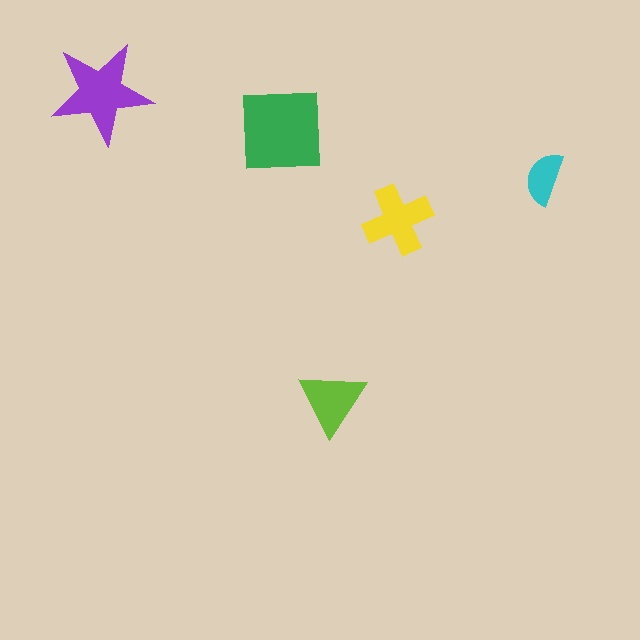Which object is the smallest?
The cyan semicircle.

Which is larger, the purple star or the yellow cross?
The purple star.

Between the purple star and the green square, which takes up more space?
The green square.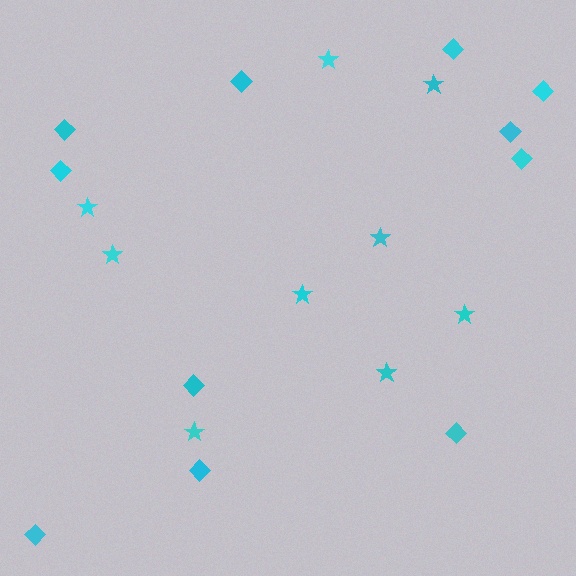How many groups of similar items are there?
There are 2 groups: one group of diamonds (11) and one group of stars (9).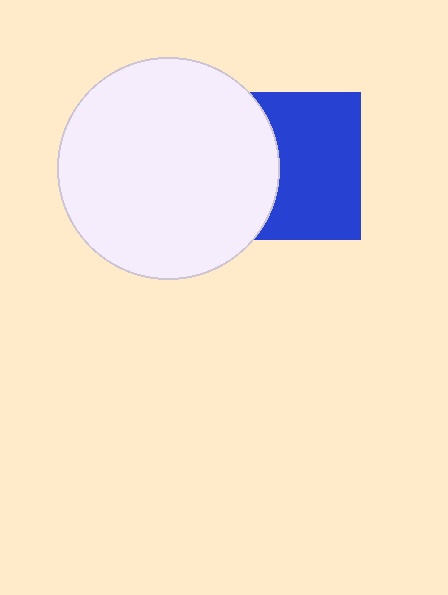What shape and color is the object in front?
The object in front is a white circle.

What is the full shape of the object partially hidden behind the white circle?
The partially hidden object is a blue square.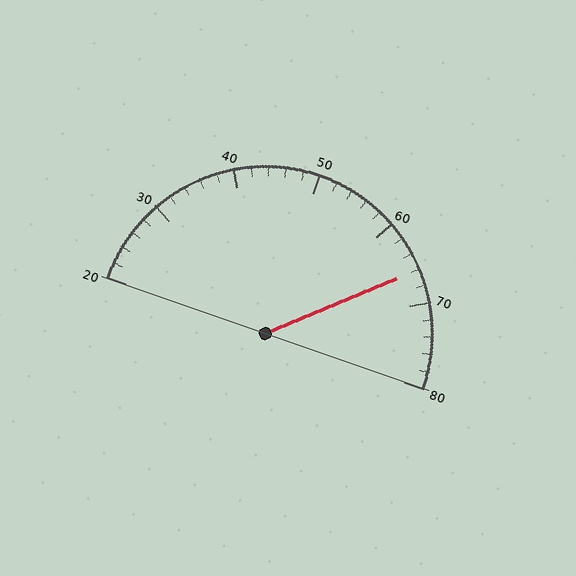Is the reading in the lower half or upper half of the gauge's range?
The reading is in the upper half of the range (20 to 80).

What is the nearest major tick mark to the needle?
The nearest major tick mark is 70.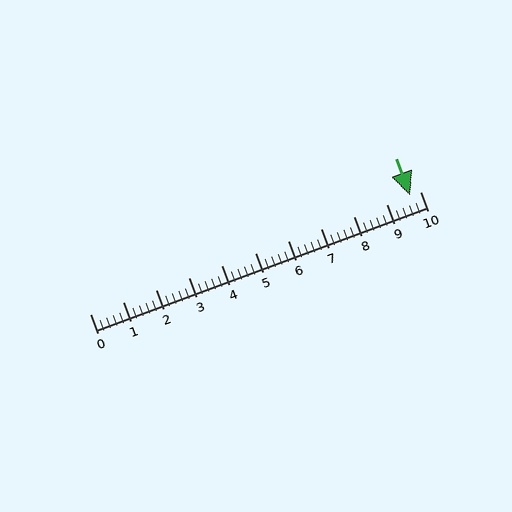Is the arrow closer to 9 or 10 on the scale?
The arrow is closer to 10.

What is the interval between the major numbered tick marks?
The major tick marks are spaced 1 units apart.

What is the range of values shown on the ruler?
The ruler shows values from 0 to 10.